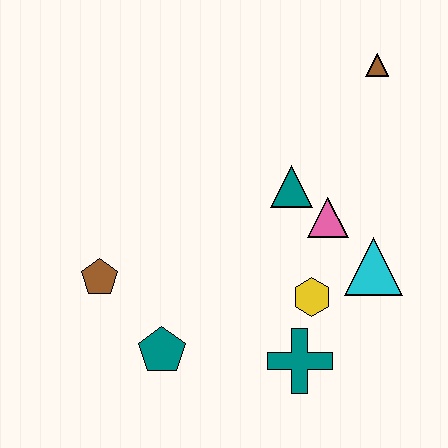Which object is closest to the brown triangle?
The teal triangle is closest to the brown triangle.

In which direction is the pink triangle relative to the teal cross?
The pink triangle is above the teal cross.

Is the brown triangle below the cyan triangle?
No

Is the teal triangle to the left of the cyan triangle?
Yes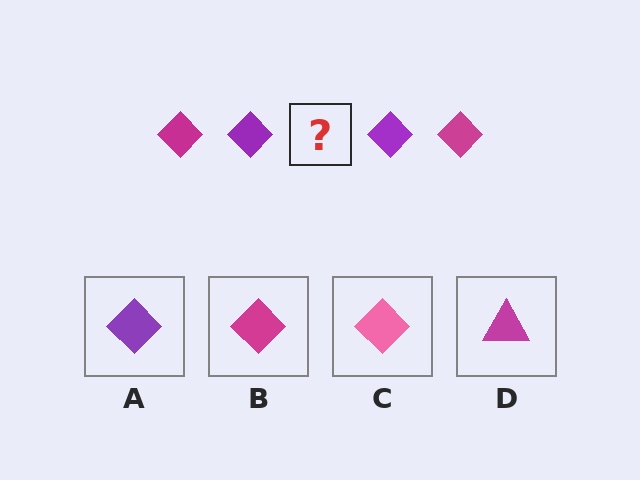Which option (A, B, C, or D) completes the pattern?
B.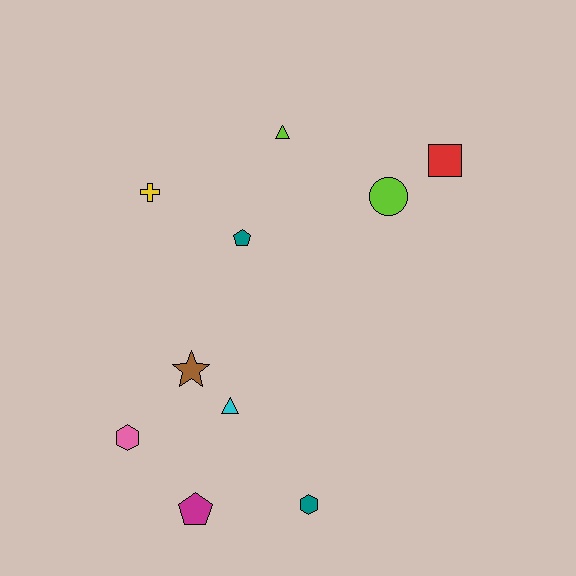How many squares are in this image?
There is 1 square.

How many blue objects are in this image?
There are no blue objects.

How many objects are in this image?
There are 10 objects.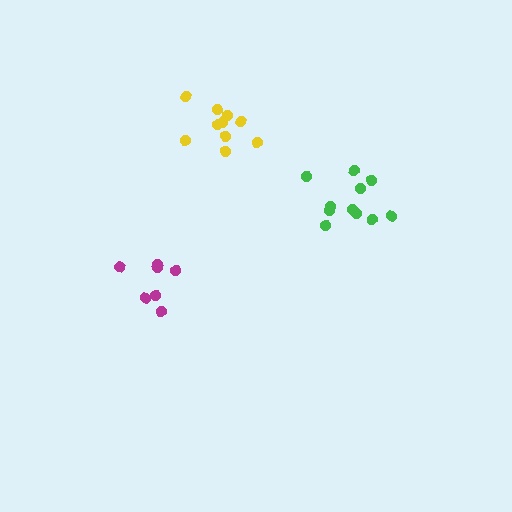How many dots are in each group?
Group 1: 10 dots, Group 2: 11 dots, Group 3: 7 dots (28 total).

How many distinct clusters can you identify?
There are 3 distinct clusters.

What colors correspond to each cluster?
The clusters are colored: yellow, green, magenta.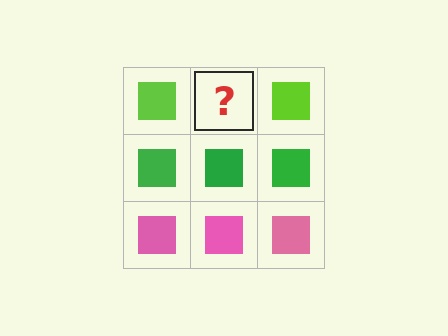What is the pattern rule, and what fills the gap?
The rule is that each row has a consistent color. The gap should be filled with a lime square.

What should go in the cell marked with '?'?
The missing cell should contain a lime square.